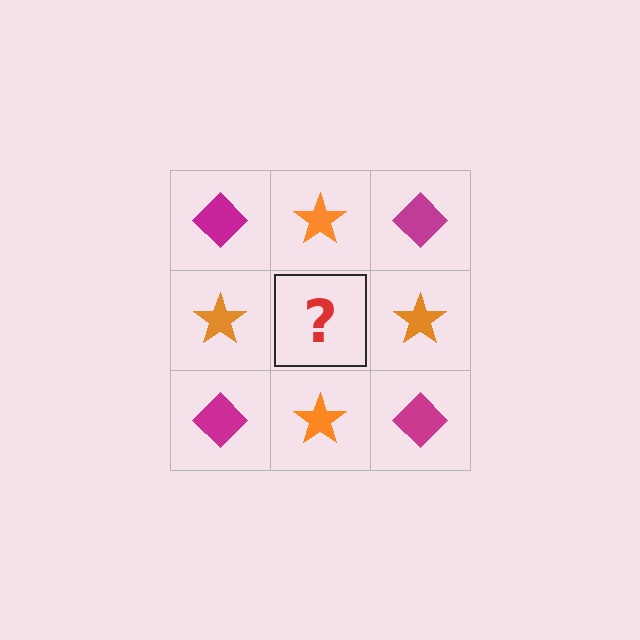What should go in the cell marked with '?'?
The missing cell should contain a magenta diamond.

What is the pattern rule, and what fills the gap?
The rule is that it alternates magenta diamond and orange star in a checkerboard pattern. The gap should be filled with a magenta diamond.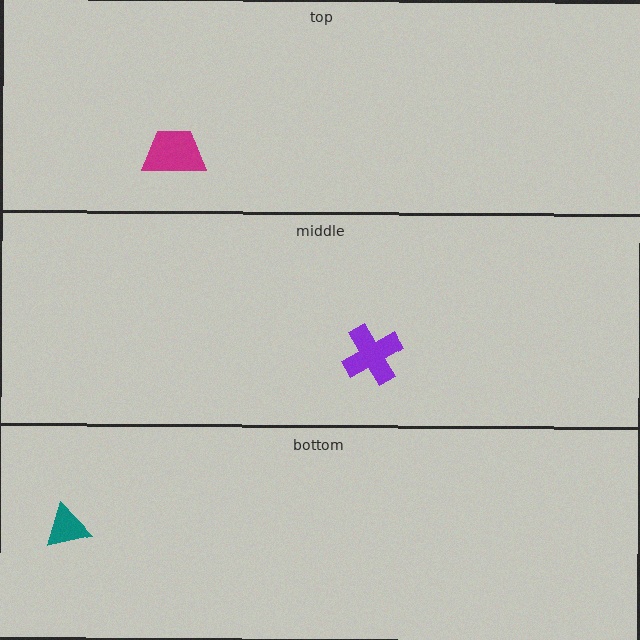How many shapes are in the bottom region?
1.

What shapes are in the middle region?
The purple cross.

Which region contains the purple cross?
The middle region.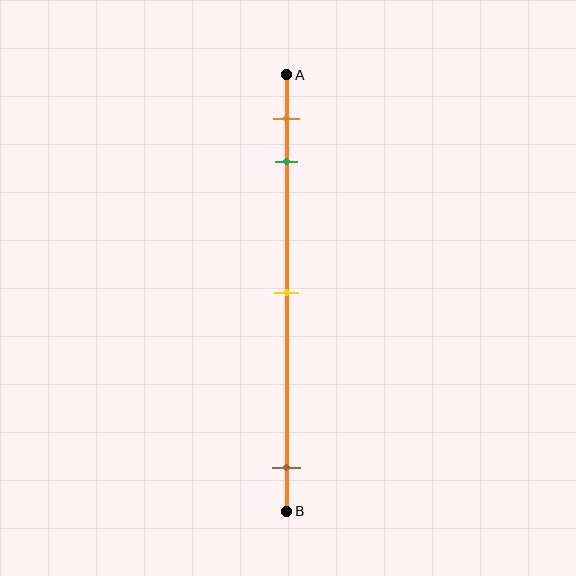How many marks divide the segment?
There are 4 marks dividing the segment.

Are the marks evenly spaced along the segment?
No, the marks are not evenly spaced.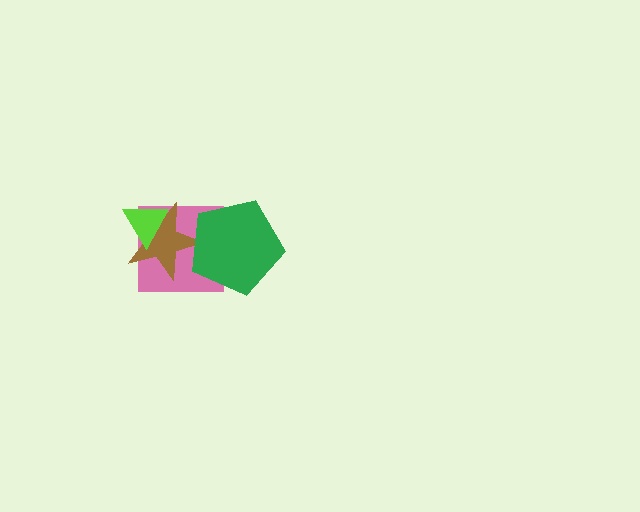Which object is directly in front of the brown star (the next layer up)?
The green pentagon is directly in front of the brown star.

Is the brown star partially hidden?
Yes, it is partially covered by another shape.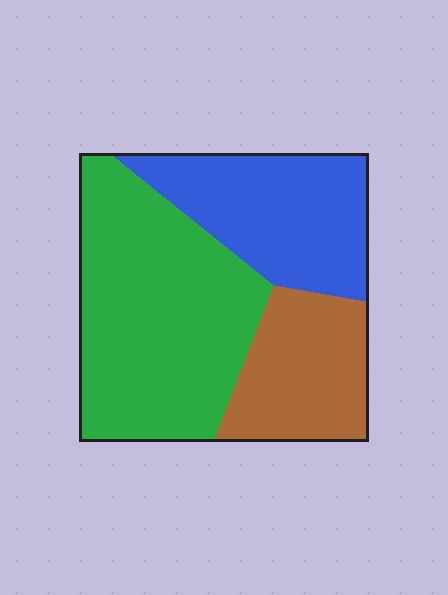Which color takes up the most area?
Green, at roughly 50%.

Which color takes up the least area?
Brown, at roughly 20%.